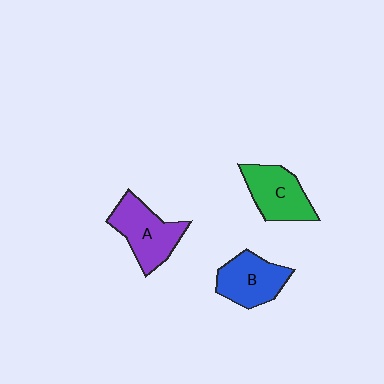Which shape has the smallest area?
Shape B (blue).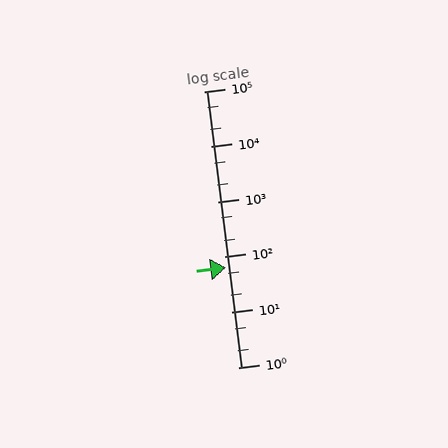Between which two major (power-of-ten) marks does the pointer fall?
The pointer is between 10 and 100.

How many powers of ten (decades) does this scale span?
The scale spans 5 decades, from 1 to 100000.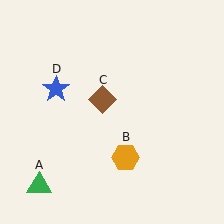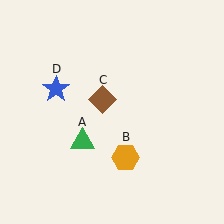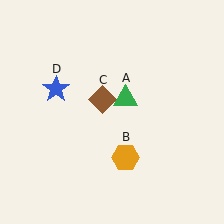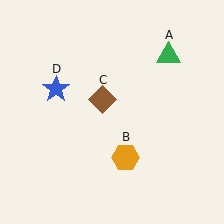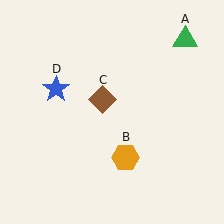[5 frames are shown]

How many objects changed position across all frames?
1 object changed position: green triangle (object A).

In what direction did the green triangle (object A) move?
The green triangle (object A) moved up and to the right.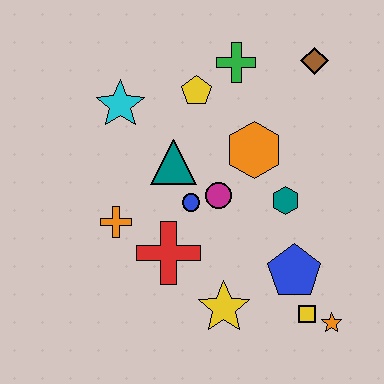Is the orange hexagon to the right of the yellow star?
Yes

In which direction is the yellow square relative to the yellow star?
The yellow square is to the right of the yellow star.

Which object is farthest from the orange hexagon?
The orange star is farthest from the orange hexagon.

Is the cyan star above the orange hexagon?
Yes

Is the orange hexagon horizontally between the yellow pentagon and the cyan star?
No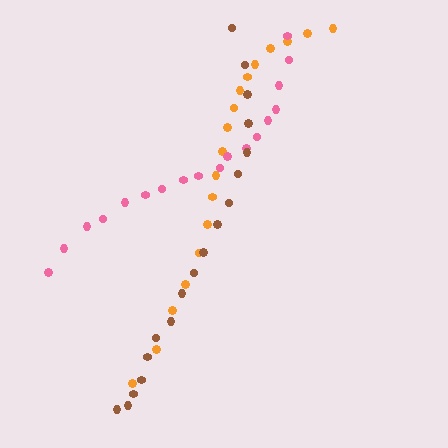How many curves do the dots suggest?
There are 3 distinct paths.